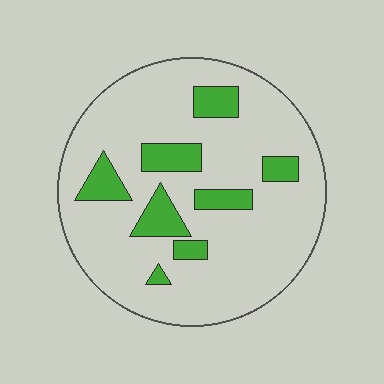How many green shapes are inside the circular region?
8.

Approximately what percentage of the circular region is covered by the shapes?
Approximately 15%.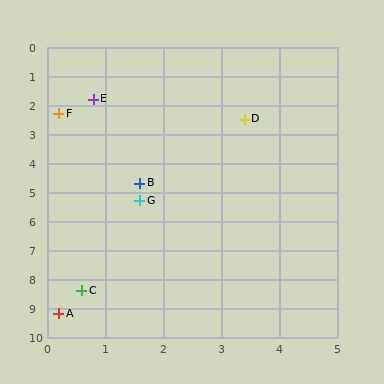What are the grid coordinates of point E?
Point E is at approximately (0.8, 1.8).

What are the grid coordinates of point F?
Point F is at approximately (0.2, 2.3).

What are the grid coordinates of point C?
Point C is at approximately (0.6, 8.4).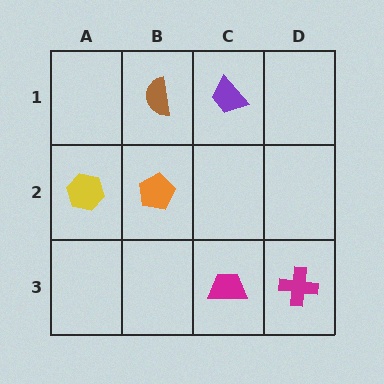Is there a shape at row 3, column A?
No, that cell is empty.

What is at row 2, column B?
An orange pentagon.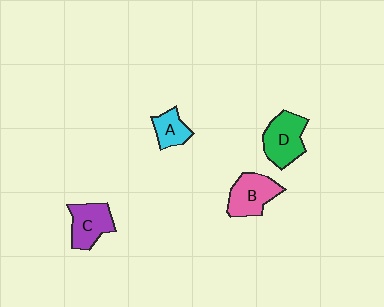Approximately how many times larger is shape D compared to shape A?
Approximately 1.7 times.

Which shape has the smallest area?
Shape A (cyan).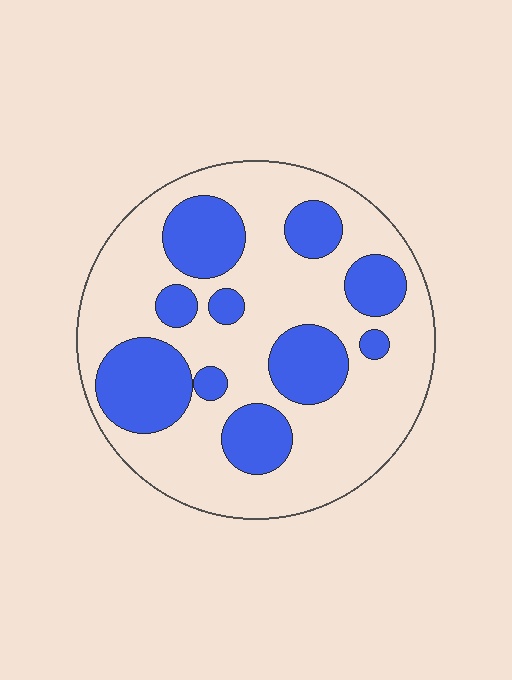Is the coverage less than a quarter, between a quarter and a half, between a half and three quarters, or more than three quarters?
Between a quarter and a half.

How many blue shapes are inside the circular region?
10.